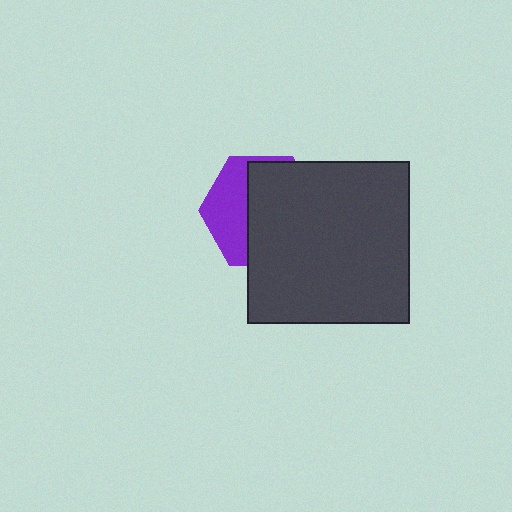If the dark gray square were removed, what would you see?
You would see the complete purple hexagon.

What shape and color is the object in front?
The object in front is a dark gray square.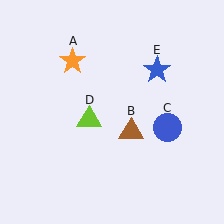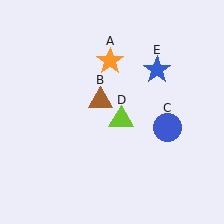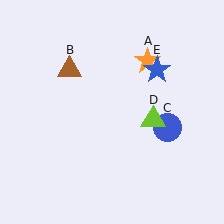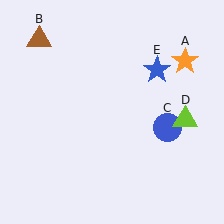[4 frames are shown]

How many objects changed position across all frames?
3 objects changed position: orange star (object A), brown triangle (object B), lime triangle (object D).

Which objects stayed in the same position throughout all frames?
Blue circle (object C) and blue star (object E) remained stationary.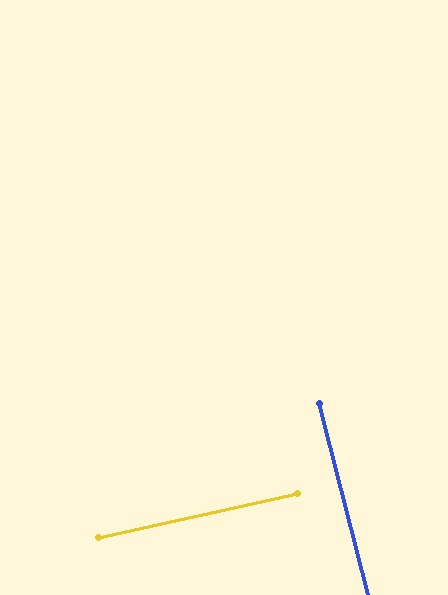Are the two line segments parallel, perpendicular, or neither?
Perpendicular — they meet at approximately 88°.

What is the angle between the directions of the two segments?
Approximately 88 degrees.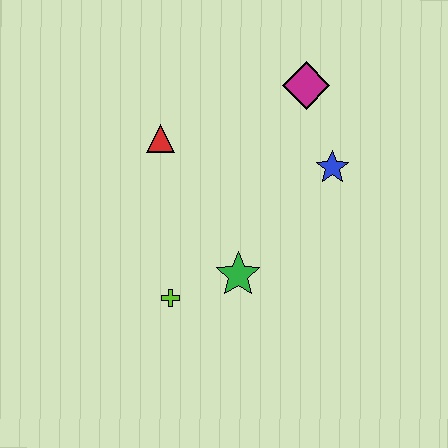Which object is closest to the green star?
The lime cross is closest to the green star.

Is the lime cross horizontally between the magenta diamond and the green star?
No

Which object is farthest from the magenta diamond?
The lime cross is farthest from the magenta diamond.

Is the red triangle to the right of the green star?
No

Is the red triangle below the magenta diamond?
Yes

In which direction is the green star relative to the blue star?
The green star is below the blue star.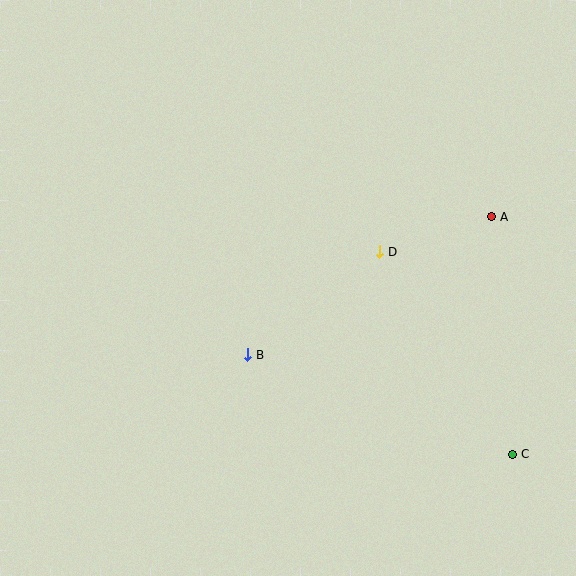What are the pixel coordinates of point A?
Point A is at (492, 217).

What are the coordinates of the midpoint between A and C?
The midpoint between A and C is at (502, 335).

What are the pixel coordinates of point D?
Point D is at (379, 252).